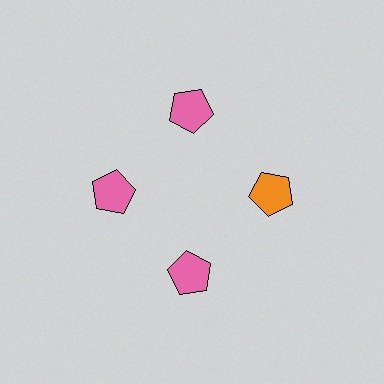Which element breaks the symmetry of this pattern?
The orange pentagon at roughly the 3 o'clock position breaks the symmetry. All other shapes are pink pentagons.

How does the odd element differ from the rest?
It has a different color: orange instead of pink.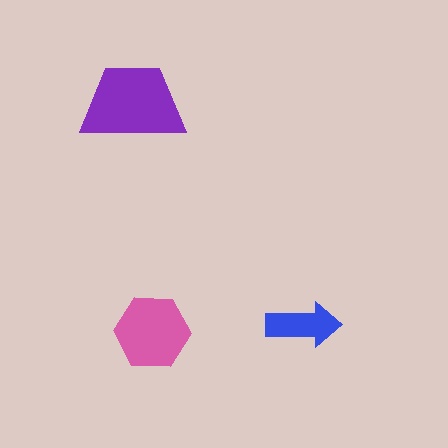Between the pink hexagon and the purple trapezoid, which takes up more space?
The purple trapezoid.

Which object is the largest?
The purple trapezoid.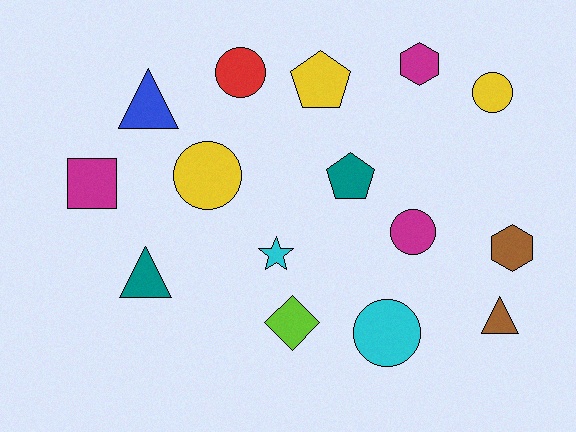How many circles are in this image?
There are 5 circles.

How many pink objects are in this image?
There are no pink objects.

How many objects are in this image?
There are 15 objects.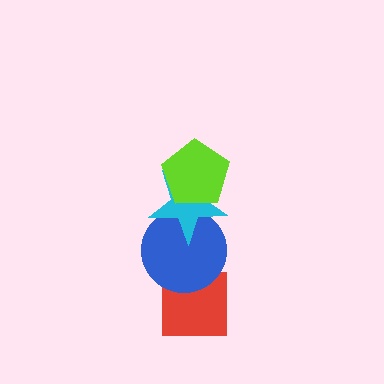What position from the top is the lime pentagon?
The lime pentagon is 1st from the top.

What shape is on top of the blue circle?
The cyan star is on top of the blue circle.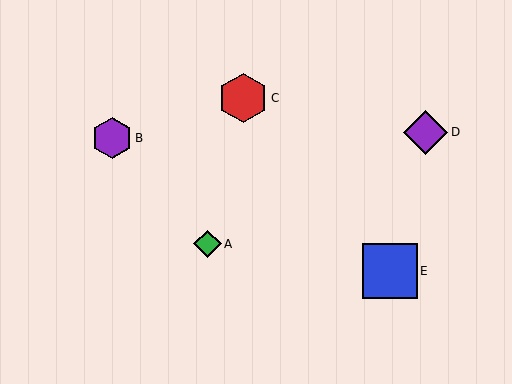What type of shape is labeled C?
Shape C is a red hexagon.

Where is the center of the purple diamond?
The center of the purple diamond is at (425, 132).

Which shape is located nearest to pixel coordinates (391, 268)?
The blue square (labeled E) at (390, 271) is nearest to that location.